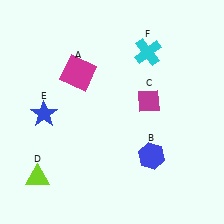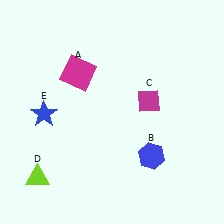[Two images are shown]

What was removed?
The cyan cross (F) was removed in Image 2.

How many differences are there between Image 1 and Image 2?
There is 1 difference between the two images.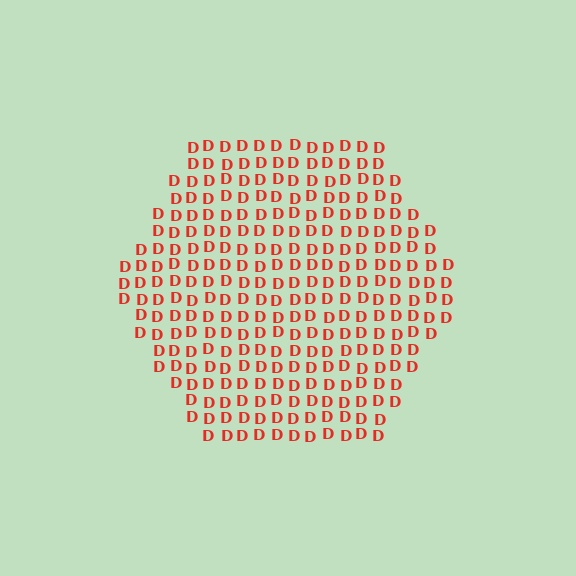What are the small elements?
The small elements are letter D's.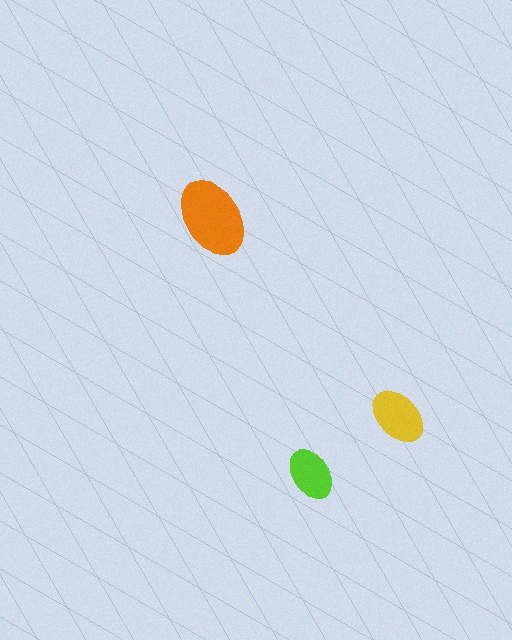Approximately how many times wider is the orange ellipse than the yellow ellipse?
About 1.5 times wider.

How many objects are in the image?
There are 3 objects in the image.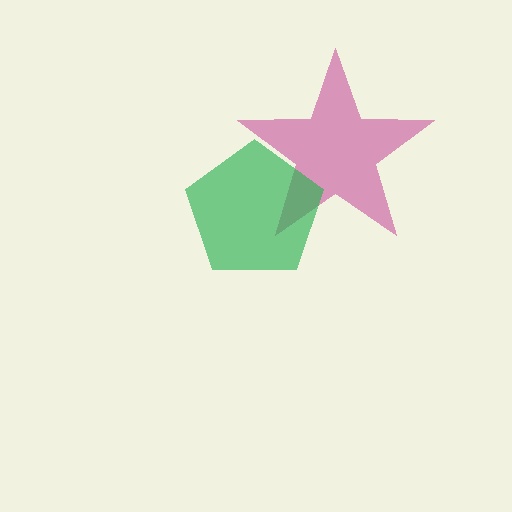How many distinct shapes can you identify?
There are 2 distinct shapes: a magenta star, a green pentagon.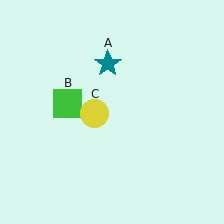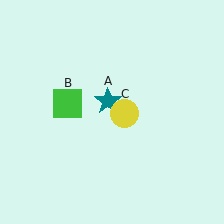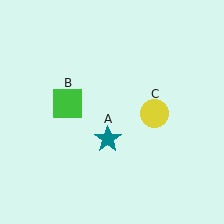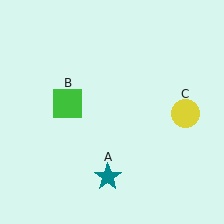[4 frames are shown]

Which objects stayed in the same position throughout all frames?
Green square (object B) remained stationary.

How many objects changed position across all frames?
2 objects changed position: teal star (object A), yellow circle (object C).